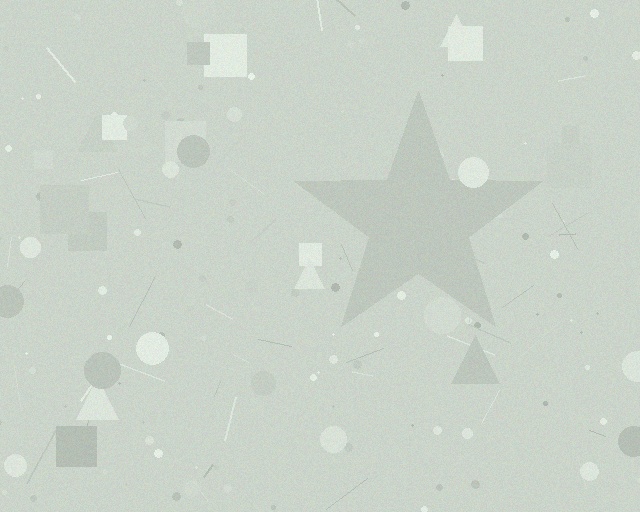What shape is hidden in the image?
A star is hidden in the image.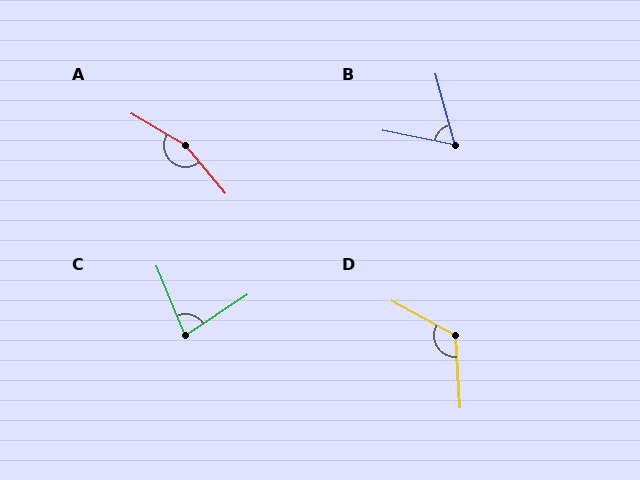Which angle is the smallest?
B, at approximately 63 degrees.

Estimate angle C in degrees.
Approximately 79 degrees.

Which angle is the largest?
A, at approximately 159 degrees.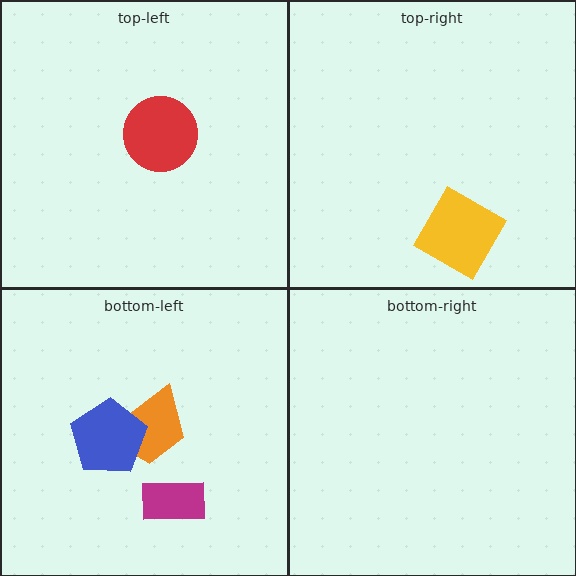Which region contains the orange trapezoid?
The bottom-left region.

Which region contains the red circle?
The top-left region.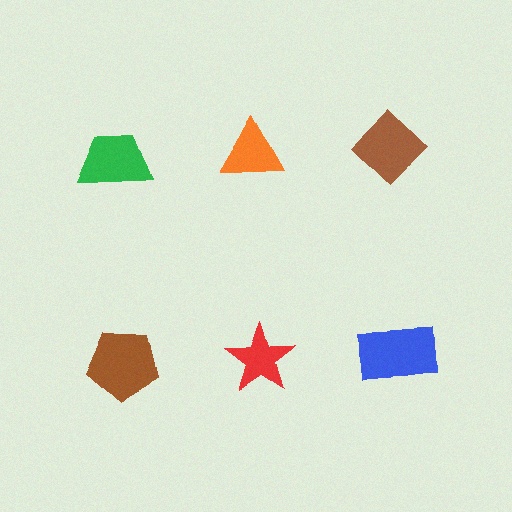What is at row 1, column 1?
A green trapezoid.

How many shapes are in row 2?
3 shapes.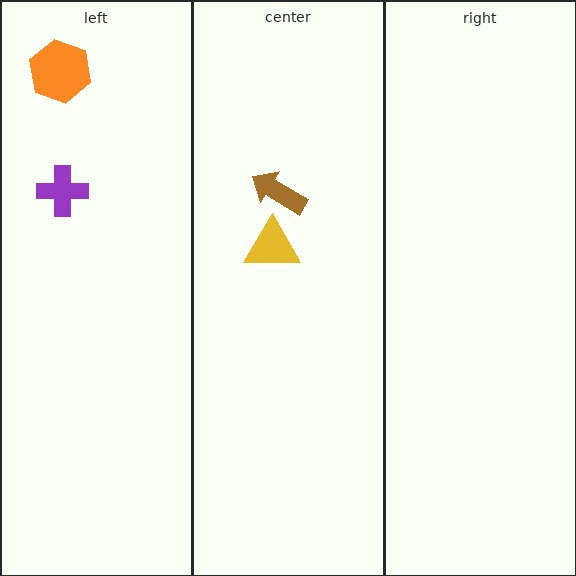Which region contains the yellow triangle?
The center region.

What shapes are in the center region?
The brown arrow, the yellow triangle.